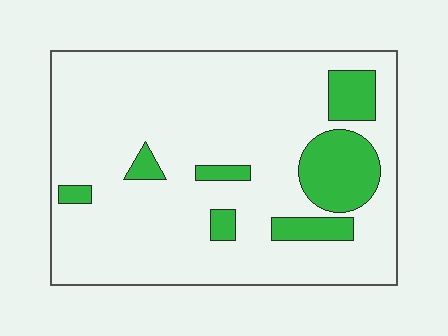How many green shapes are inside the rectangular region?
7.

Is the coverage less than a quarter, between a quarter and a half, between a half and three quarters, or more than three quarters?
Less than a quarter.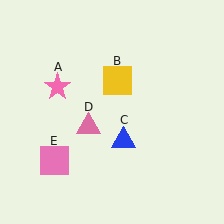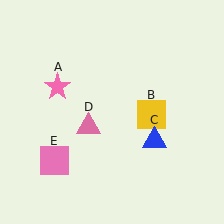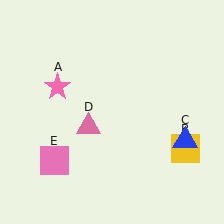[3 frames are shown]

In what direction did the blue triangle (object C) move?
The blue triangle (object C) moved right.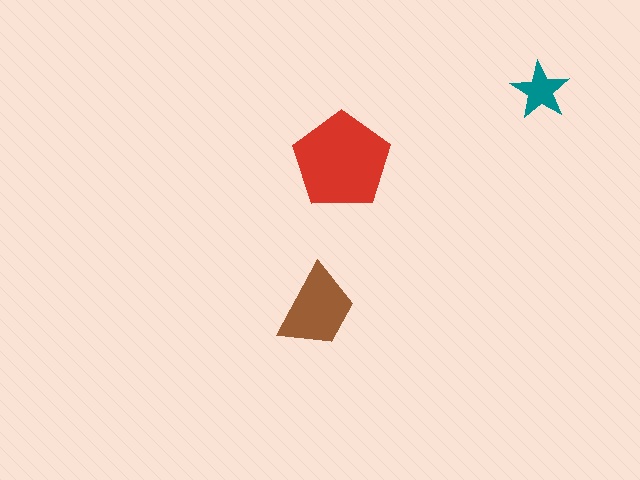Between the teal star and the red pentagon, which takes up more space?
The red pentagon.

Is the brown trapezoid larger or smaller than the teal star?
Larger.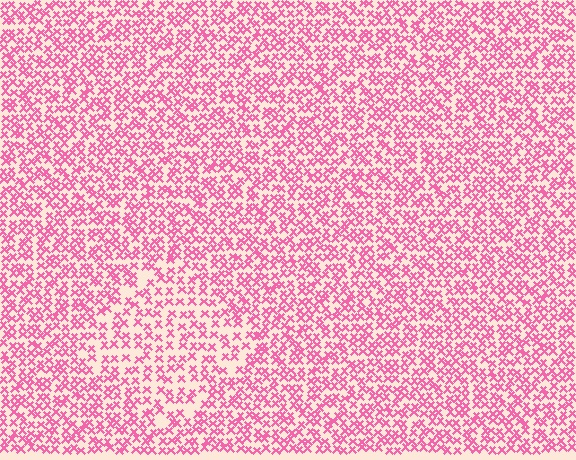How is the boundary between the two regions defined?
The boundary is defined by a change in element density (approximately 1.6x ratio). All elements are the same color, size, and shape.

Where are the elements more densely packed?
The elements are more densely packed outside the diamond boundary.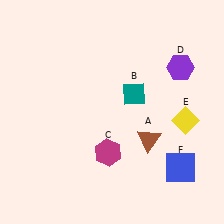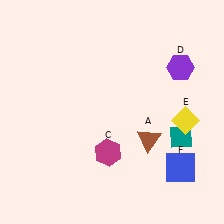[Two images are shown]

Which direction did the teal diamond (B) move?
The teal diamond (B) moved right.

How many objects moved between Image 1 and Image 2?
1 object moved between the two images.